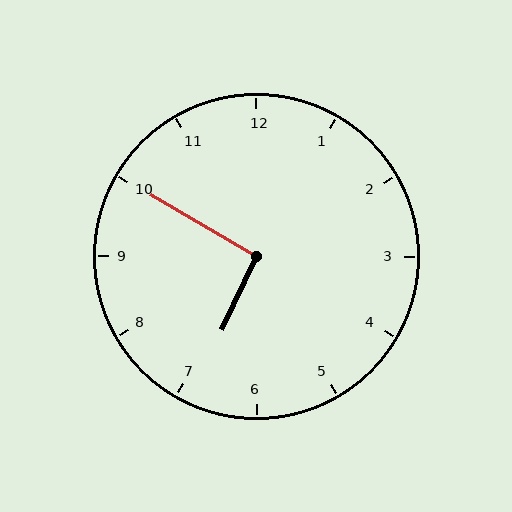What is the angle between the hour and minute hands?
Approximately 95 degrees.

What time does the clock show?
6:50.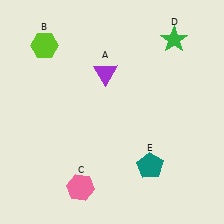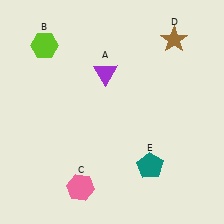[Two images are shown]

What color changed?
The star (D) changed from green in Image 1 to brown in Image 2.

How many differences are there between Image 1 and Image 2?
There is 1 difference between the two images.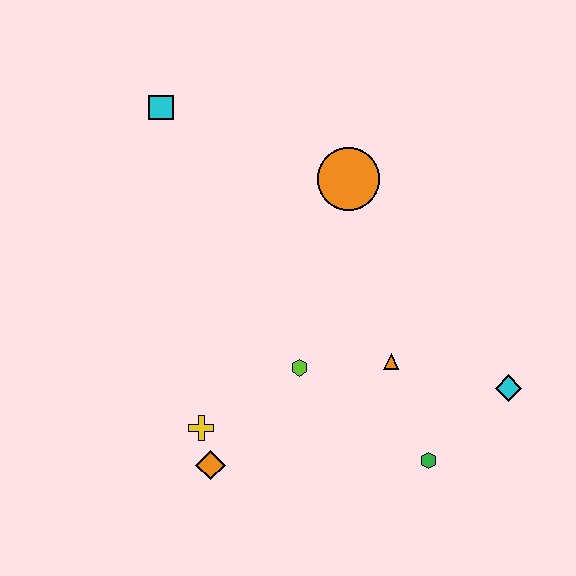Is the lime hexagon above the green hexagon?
Yes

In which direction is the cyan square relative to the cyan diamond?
The cyan square is to the left of the cyan diamond.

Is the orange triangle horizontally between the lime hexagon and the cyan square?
No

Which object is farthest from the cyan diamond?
The cyan square is farthest from the cyan diamond.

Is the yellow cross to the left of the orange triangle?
Yes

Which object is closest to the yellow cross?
The orange diamond is closest to the yellow cross.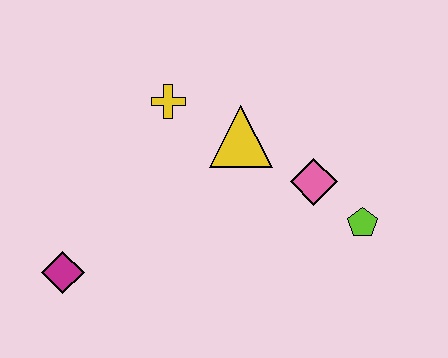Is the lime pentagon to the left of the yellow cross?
No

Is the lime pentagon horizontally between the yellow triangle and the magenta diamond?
No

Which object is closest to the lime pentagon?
The pink diamond is closest to the lime pentagon.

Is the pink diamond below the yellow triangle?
Yes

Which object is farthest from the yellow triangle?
The magenta diamond is farthest from the yellow triangle.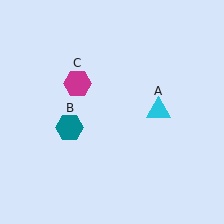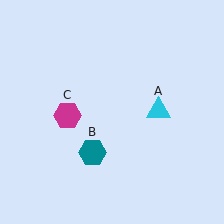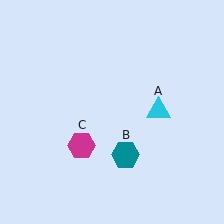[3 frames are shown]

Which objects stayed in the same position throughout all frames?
Cyan triangle (object A) remained stationary.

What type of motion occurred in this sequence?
The teal hexagon (object B), magenta hexagon (object C) rotated counterclockwise around the center of the scene.